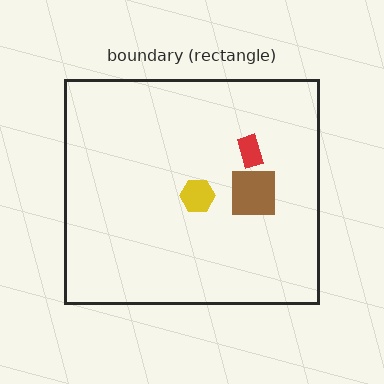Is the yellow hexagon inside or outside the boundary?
Inside.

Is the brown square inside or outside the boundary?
Inside.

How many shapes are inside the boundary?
3 inside, 0 outside.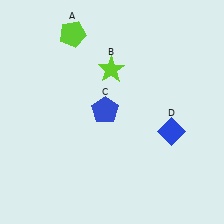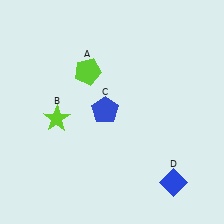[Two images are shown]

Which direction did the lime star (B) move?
The lime star (B) moved left.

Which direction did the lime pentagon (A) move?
The lime pentagon (A) moved down.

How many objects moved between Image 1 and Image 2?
3 objects moved between the two images.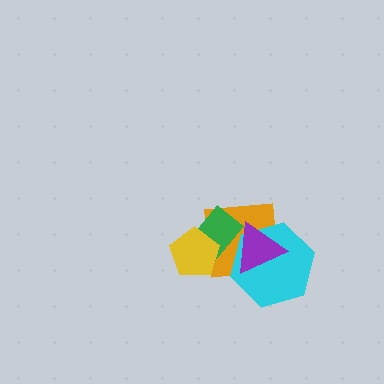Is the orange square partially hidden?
Yes, it is partially covered by another shape.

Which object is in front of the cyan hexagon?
The purple triangle is in front of the cyan hexagon.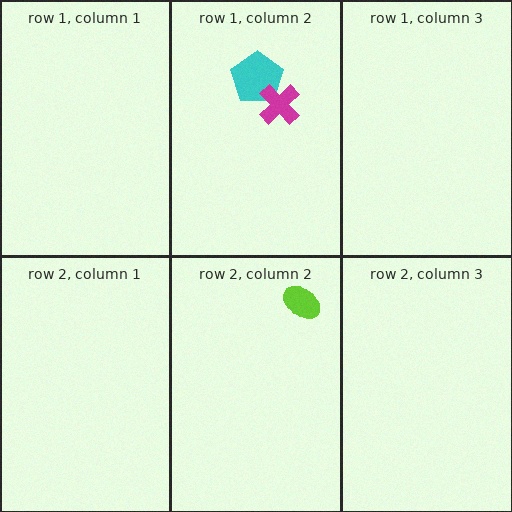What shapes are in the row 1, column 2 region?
The cyan pentagon, the magenta cross.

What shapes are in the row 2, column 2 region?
The lime ellipse.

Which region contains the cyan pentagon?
The row 1, column 2 region.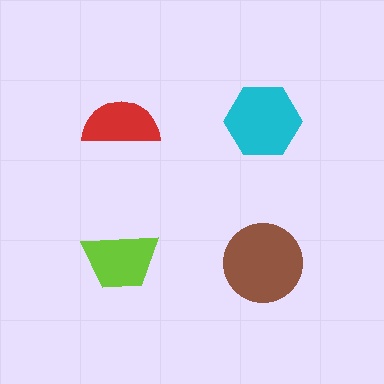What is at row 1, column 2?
A cyan hexagon.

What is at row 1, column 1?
A red semicircle.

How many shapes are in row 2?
2 shapes.